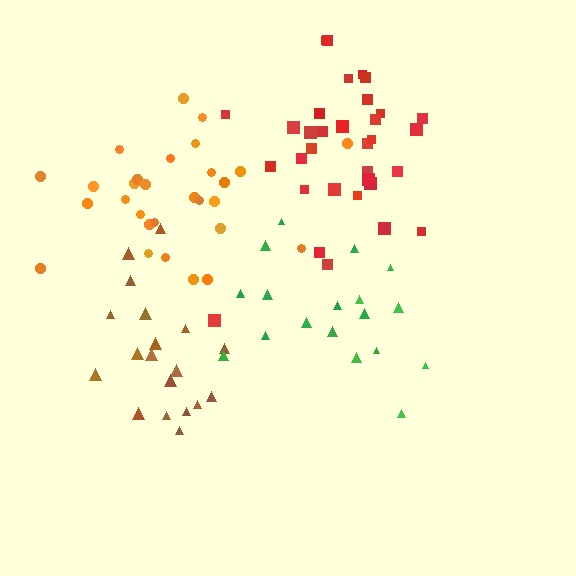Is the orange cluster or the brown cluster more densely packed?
Brown.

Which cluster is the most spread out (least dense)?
Green.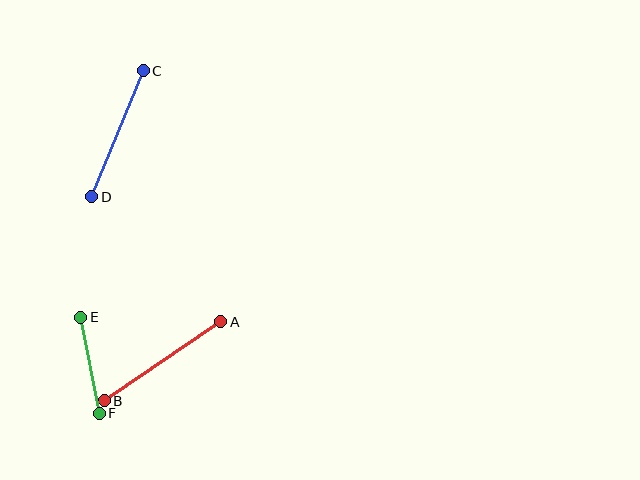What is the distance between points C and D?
The distance is approximately 136 pixels.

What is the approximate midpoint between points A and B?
The midpoint is at approximately (163, 361) pixels.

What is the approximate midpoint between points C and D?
The midpoint is at approximately (118, 134) pixels.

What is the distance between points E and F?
The distance is approximately 98 pixels.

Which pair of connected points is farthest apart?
Points A and B are farthest apart.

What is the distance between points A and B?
The distance is approximately 141 pixels.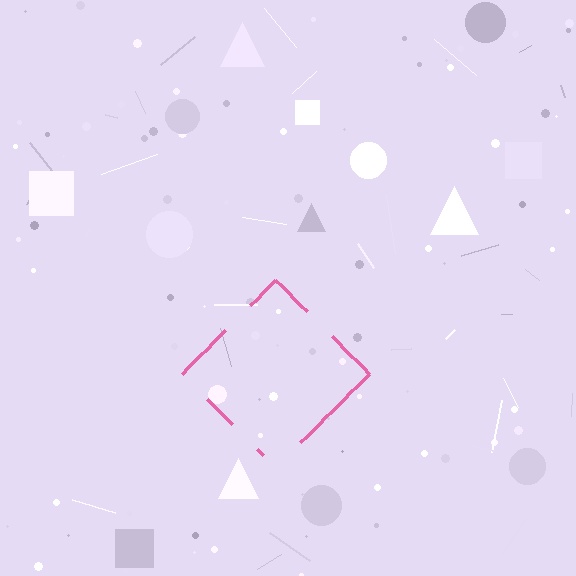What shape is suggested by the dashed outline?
The dashed outline suggests a diamond.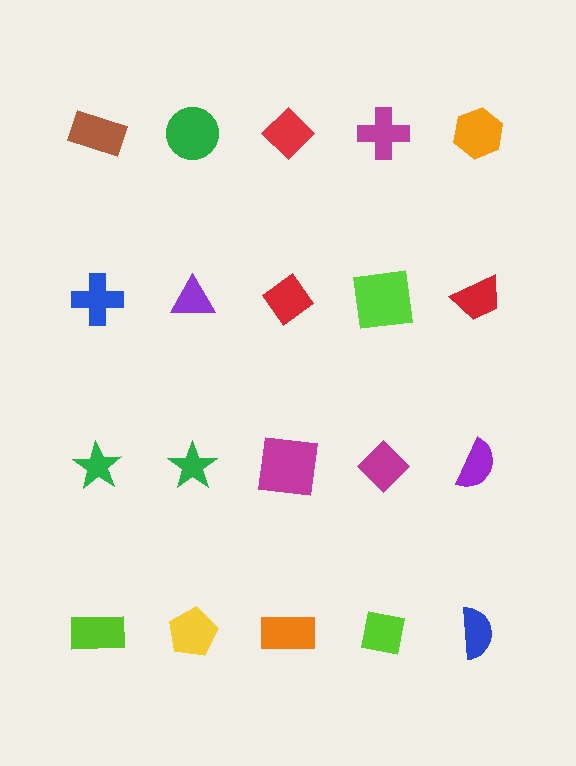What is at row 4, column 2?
A yellow pentagon.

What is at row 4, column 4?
A lime square.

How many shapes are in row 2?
5 shapes.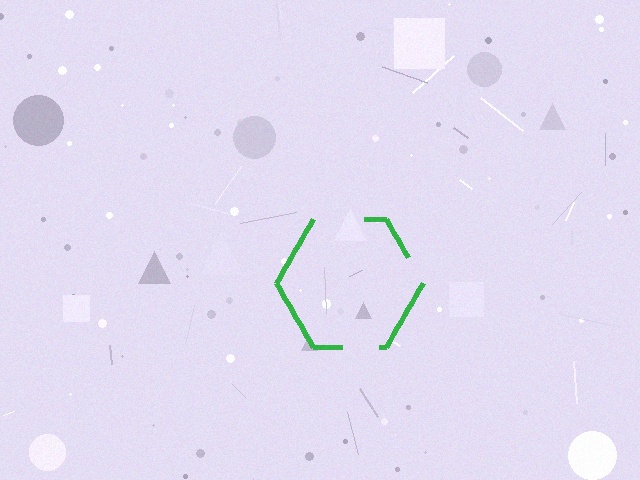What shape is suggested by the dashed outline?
The dashed outline suggests a hexagon.